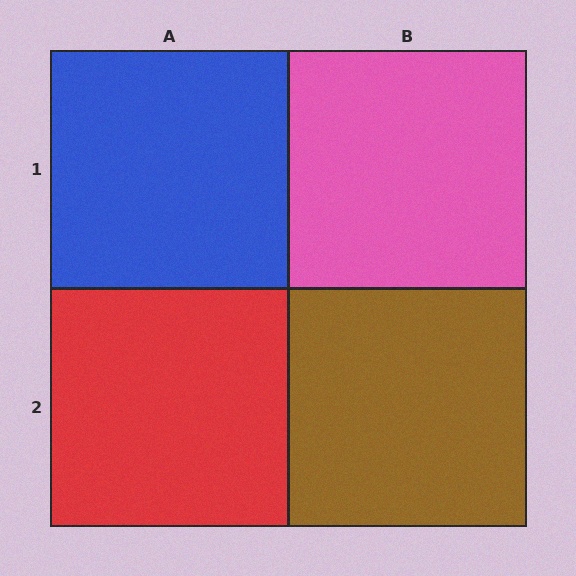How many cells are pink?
1 cell is pink.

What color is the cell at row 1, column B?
Pink.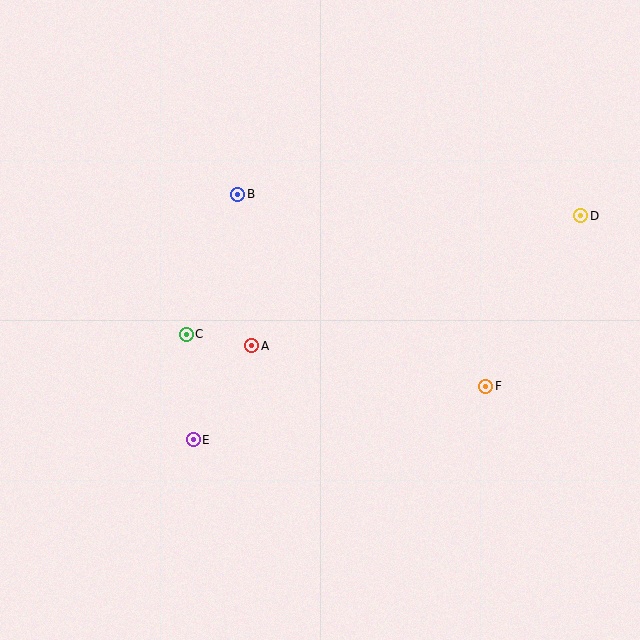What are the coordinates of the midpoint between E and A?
The midpoint between E and A is at (222, 393).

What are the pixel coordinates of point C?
Point C is at (186, 334).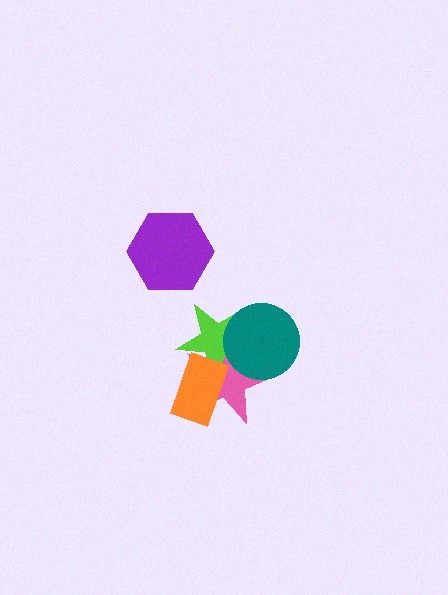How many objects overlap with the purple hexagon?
0 objects overlap with the purple hexagon.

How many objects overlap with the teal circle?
2 objects overlap with the teal circle.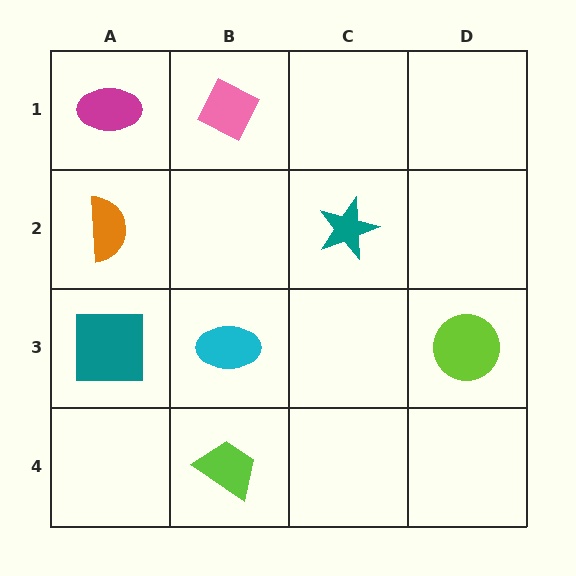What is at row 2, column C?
A teal star.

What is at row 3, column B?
A cyan ellipse.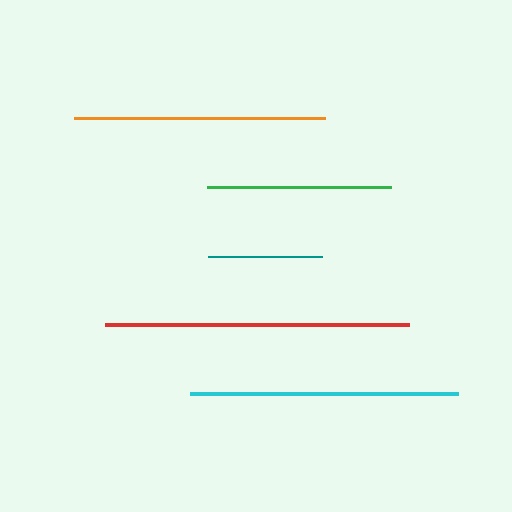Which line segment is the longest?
The red line is the longest at approximately 303 pixels.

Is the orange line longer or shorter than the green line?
The orange line is longer than the green line.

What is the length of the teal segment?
The teal segment is approximately 114 pixels long.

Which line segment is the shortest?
The teal line is the shortest at approximately 114 pixels.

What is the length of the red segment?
The red segment is approximately 303 pixels long.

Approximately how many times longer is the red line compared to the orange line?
The red line is approximately 1.2 times the length of the orange line.